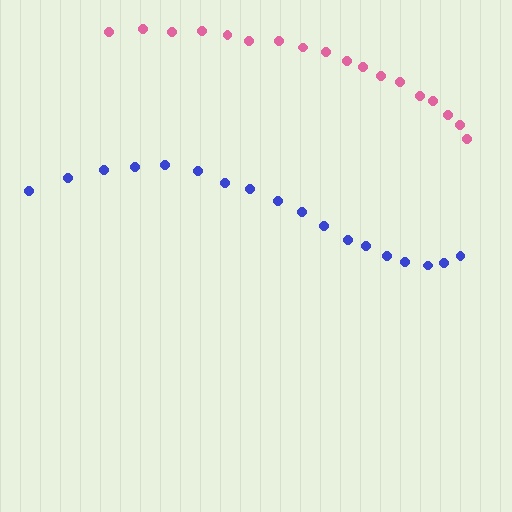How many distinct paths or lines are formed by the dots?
There are 2 distinct paths.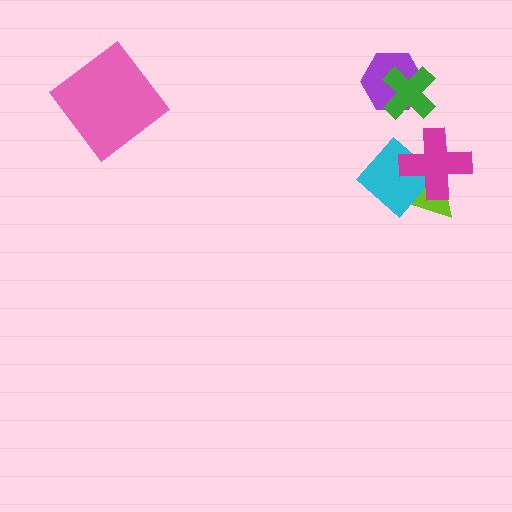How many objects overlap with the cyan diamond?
2 objects overlap with the cyan diamond.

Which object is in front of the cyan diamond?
The magenta cross is in front of the cyan diamond.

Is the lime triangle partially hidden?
Yes, it is partially covered by another shape.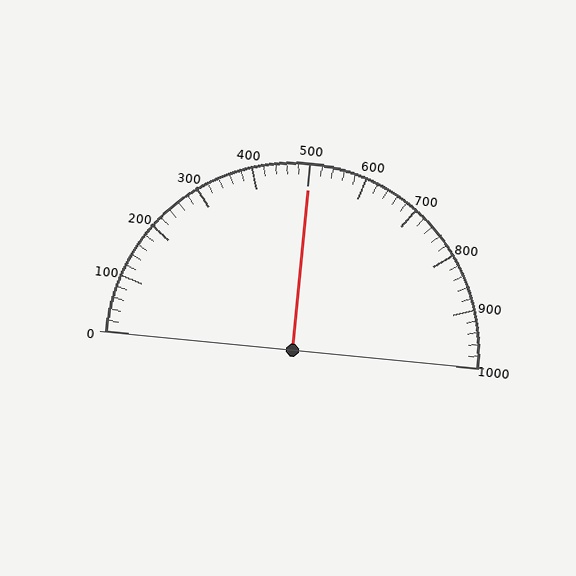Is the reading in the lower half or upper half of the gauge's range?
The reading is in the upper half of the range (0 to 1000).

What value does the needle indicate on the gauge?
The needle indicates approximately 500.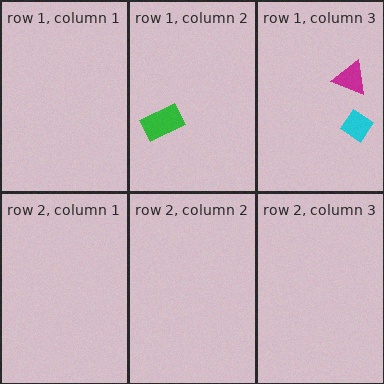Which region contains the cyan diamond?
The row 1, column 3 region.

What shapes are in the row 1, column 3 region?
The magenta triangle, the cyan diamond.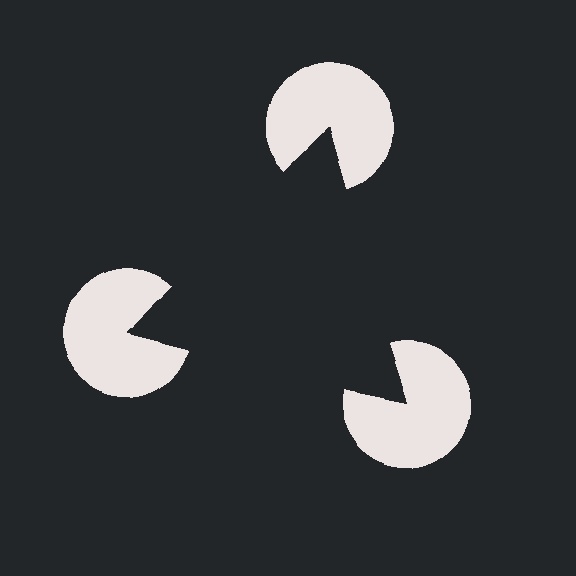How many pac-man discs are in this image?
There are 3 — one at each vertex of the illusory triangle.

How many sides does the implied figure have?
3 sides.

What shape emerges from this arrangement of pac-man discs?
An illusory triangle — its edges are inferred from the aligned wedge cuts in the pac-man discs, not physically drawn.